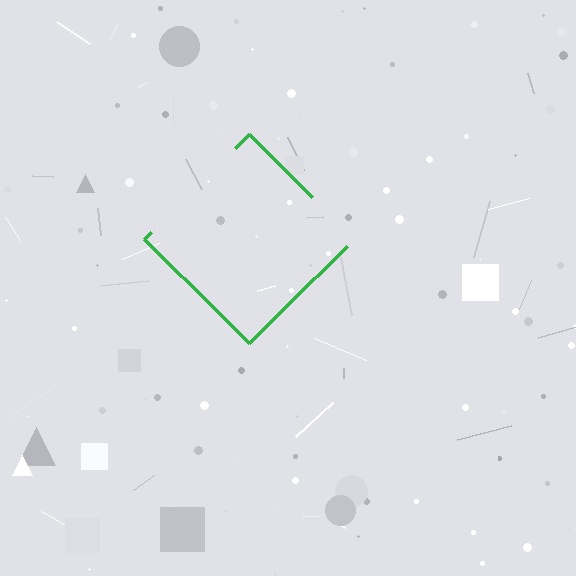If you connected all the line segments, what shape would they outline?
They would outline a diamond.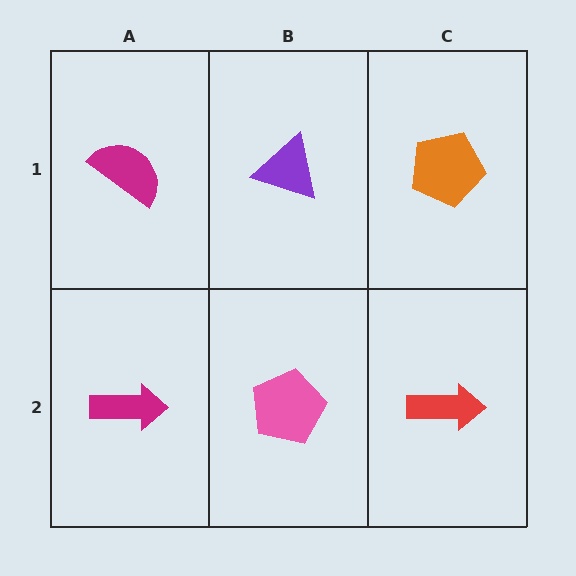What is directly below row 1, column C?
A red arrow.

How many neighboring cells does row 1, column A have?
2.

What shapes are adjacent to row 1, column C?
A red arrow (row 2, column C), a purple triangle (row 1, column B).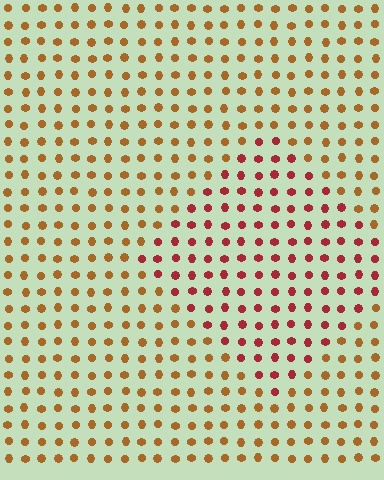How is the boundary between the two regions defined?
The boundary is defined purely by a slight shift in hue (about 37 degrees). Spacing, size, and orientation are identical on both sides.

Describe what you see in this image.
The image is filled with small brown elements in a uniform arrangement. A diamond-shaped region is visible where the elements are tinted to a slightly different hue, forming a subtle color boundary.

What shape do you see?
I see a diamond.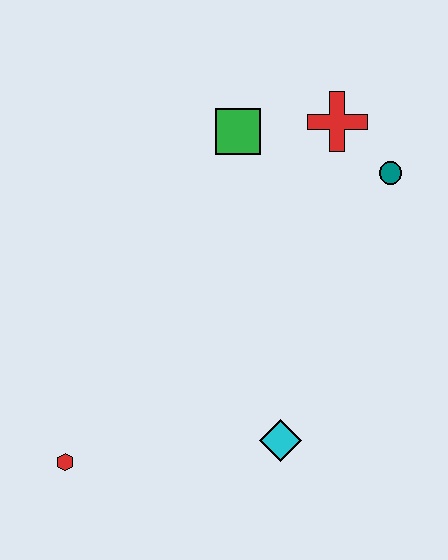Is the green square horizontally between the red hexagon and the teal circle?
Yes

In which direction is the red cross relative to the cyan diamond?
The red cross is above the cyan diamond.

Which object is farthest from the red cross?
The red hexagon is farthest from the red cross.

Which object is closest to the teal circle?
The red cross is closest to the teal circle.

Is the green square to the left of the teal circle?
Yes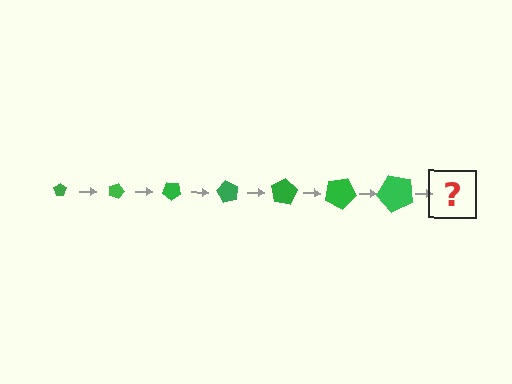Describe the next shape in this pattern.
It should be a pentagon, larger than the previous one and rotated 140 degrees from the start.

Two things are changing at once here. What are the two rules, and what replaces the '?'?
The two rules are that the pentagon grows larger each step and it rotates 20 degrees each step. The '?' should be a pentagon, larger than the previous one and rotated 140 degrees from the start.